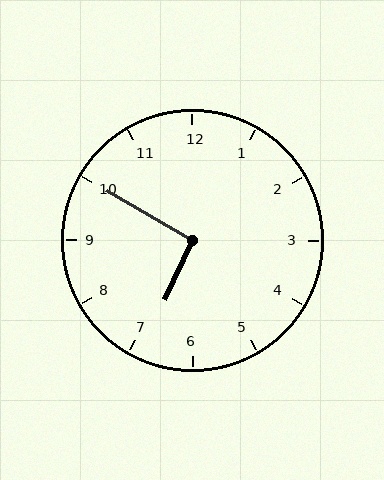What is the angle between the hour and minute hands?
Approximately 95 degrees.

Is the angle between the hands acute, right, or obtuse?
It is right.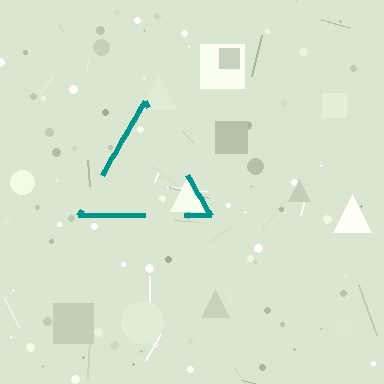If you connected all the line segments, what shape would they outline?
They would outline a triangle.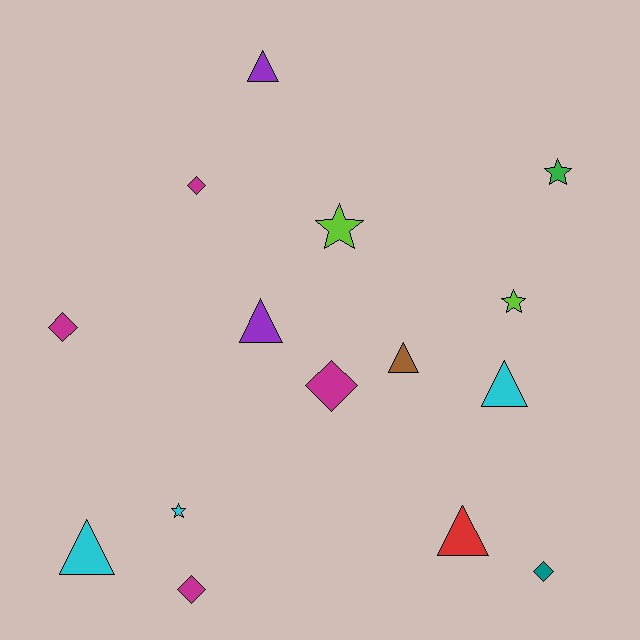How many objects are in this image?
There are 15 objects.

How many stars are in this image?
There are 4 stars.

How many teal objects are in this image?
There is 1 teal object.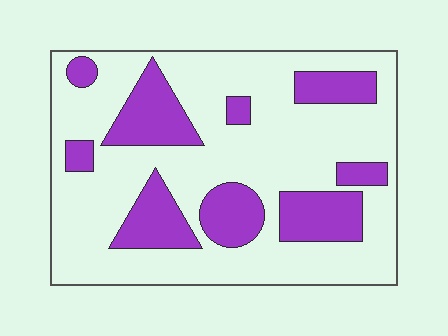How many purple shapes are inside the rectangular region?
9.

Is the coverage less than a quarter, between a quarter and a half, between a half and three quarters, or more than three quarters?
Between a quarter and a half.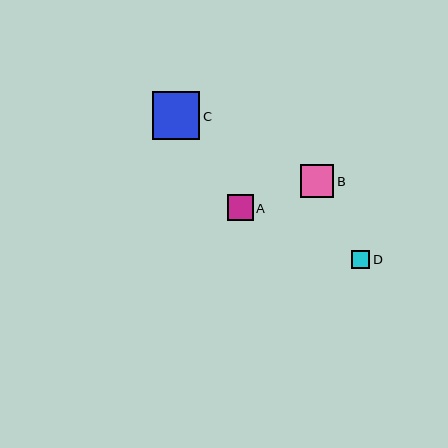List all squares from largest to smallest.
From largest to smallest: C, B, A, D.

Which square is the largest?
Square C is the largest with a size of approximately 48 pixels.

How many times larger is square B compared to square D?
Square B is approximately 1.8 times the size of square D.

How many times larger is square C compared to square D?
Square C is approximately 2.6 times the size of square D.